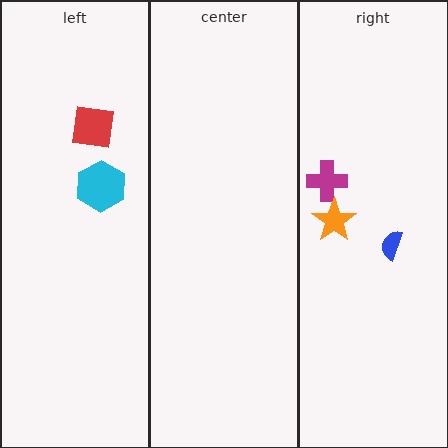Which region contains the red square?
The left region.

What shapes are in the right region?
The blue semicircle, the magenta cross, the orange star.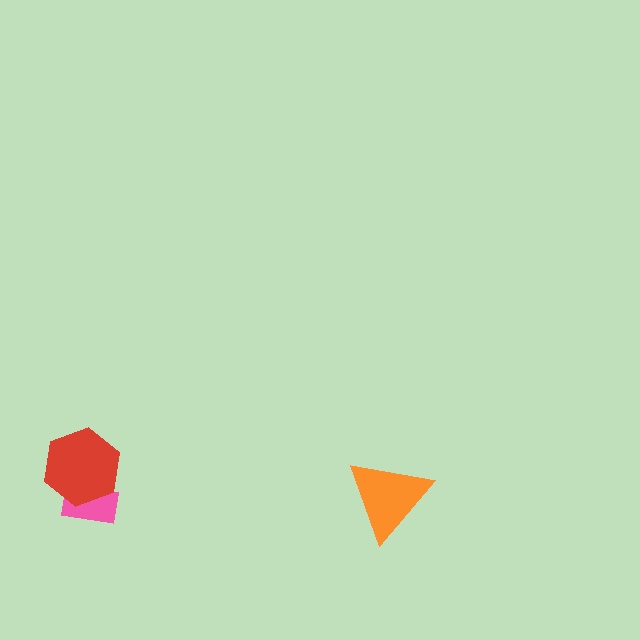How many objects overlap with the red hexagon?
1 object overlaps with the red hexagon.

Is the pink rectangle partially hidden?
Yes, it is partially covered by another shape.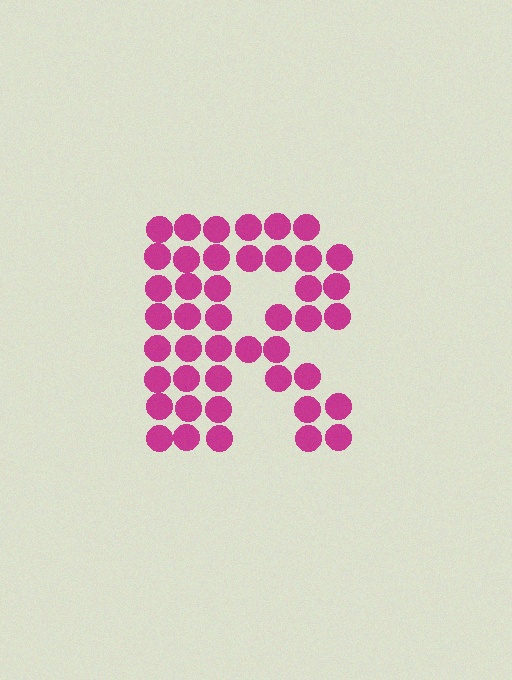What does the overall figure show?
The overall figure shows the letter R.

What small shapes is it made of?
It is made of small circles.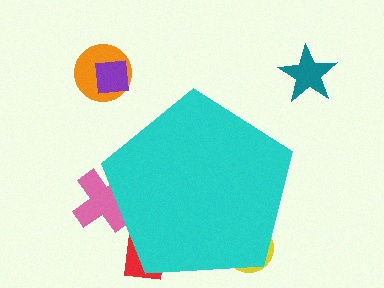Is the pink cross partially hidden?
Yes, the pink cross is partially hidden behind the cyan pentagon.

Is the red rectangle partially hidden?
Yes, the red rectangle is partially hidden behind the cyan pentagon.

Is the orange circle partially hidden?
No, the orange circle is fully visible.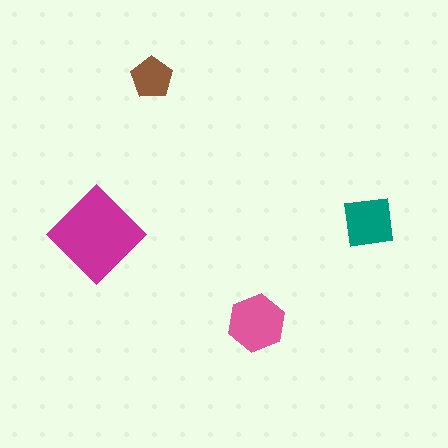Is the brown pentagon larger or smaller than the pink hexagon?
Smaller.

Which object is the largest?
The magenta diamond.